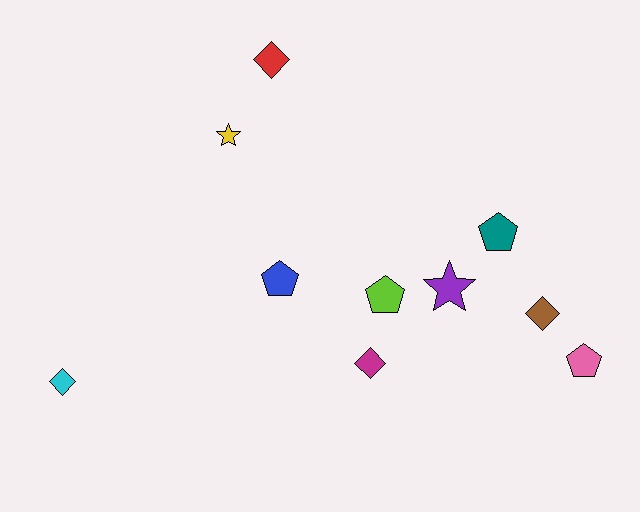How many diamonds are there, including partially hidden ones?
There are 4 diamonds.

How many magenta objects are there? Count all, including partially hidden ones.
There is 1 magenta object.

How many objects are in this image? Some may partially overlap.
There are 10 objects.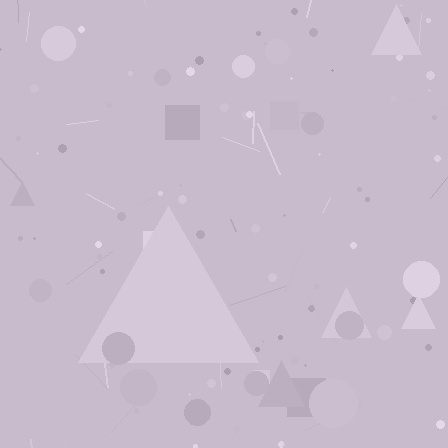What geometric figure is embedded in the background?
A triangle is embedded in the background.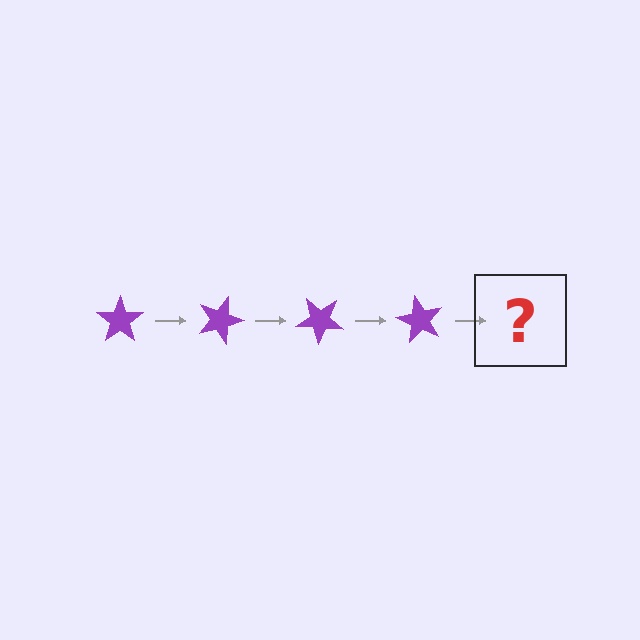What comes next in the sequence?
The next element should be a purple star rotated 80 degrees.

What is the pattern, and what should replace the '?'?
The pattern is that the star rotates 20 degrees each step. The '?' should be a purple star rotated 80 degrees.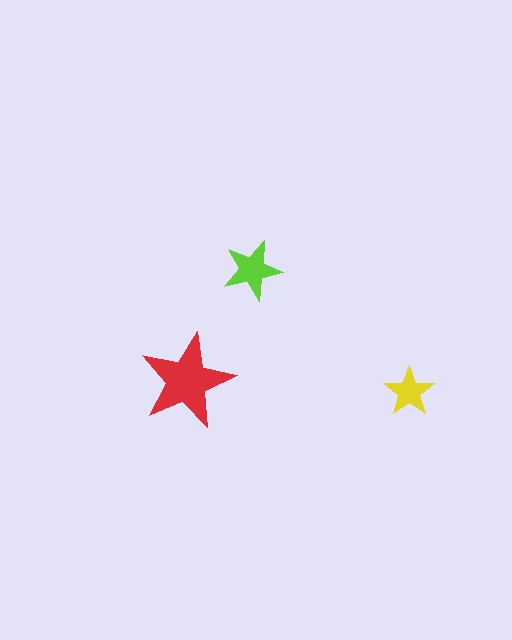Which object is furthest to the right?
The yellow star is rightmost.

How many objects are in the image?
There are 3 objects in the image.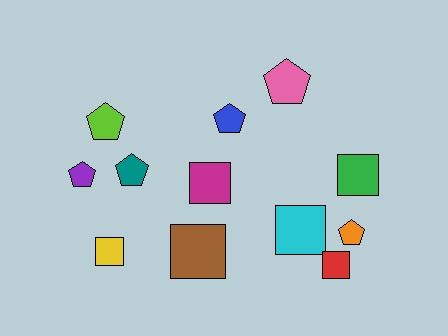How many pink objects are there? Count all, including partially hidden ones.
There is 1 pink object.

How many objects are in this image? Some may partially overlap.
There are 12 objects.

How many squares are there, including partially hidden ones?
There are 6 squares.